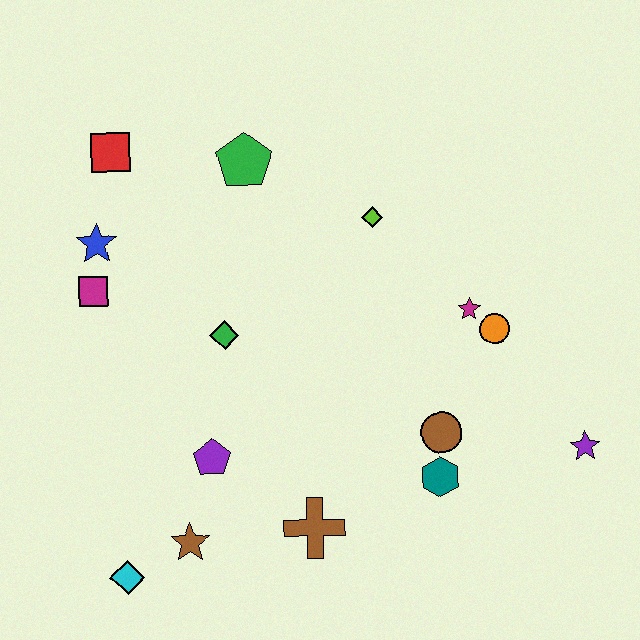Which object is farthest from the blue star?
The purple star is farthest from the blue star.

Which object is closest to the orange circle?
The magenta star is closest to the orange circle.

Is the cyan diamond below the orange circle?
Yes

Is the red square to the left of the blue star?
No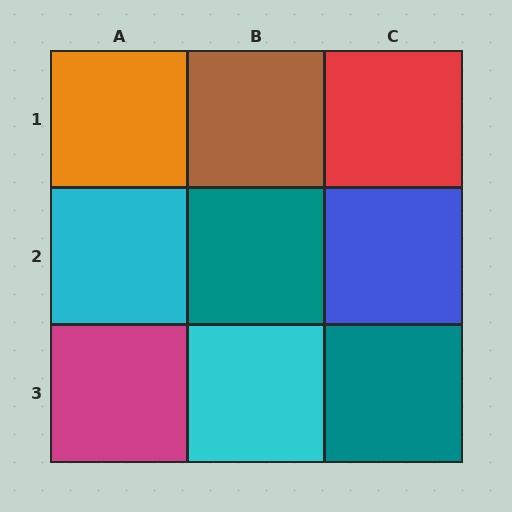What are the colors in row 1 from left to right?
Orange, brown, red.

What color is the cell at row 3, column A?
Magenta.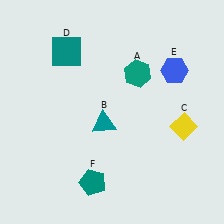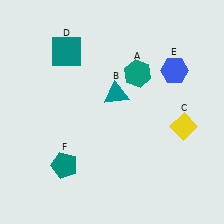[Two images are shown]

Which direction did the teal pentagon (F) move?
The teal pentagon (F) moved left.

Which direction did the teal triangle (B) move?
The teal triangle (B) moved up.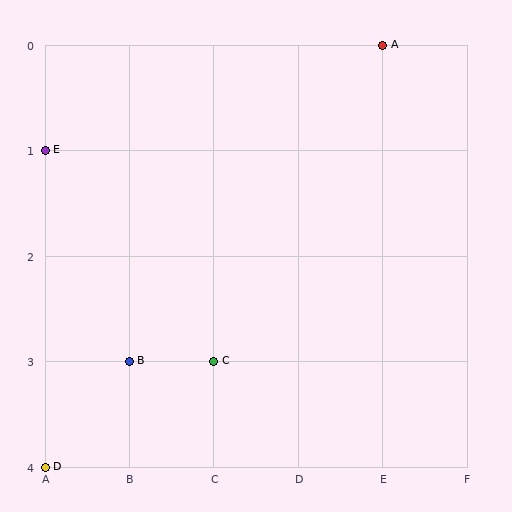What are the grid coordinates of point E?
Point E is at grid coordinates (A, 1).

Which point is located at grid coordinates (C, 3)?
Point C is at (C, 3).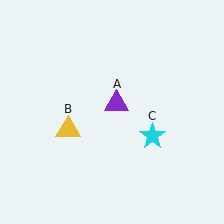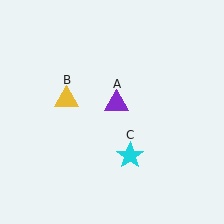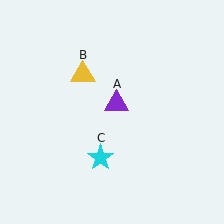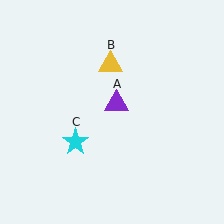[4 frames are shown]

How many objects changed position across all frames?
2 objects changed position: yellow triangle (object B), cyan star (object C).